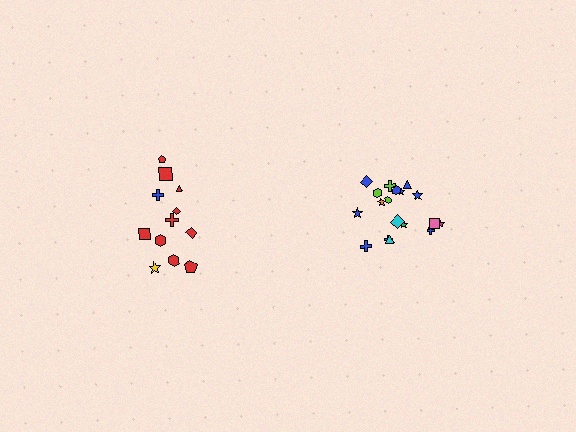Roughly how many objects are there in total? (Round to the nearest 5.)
Roughly 30 objects in total.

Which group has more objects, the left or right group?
The right group.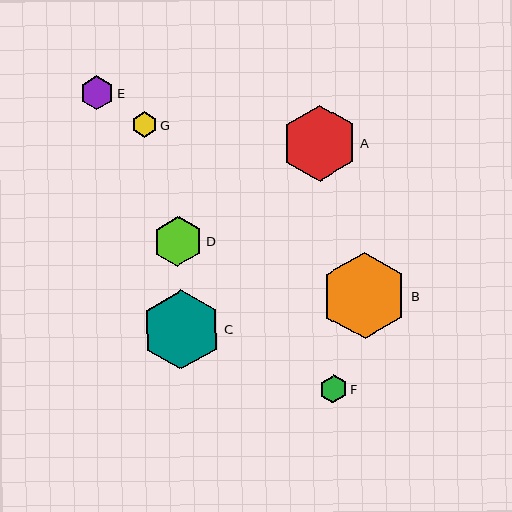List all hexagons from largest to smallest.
From largest to smallest: B, C, A, D, E, F, G.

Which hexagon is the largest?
Hexagon B is the largest with a size of approximately 87 pixels.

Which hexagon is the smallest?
Hexagon G is the smallest with a size of approximately 25 pixels.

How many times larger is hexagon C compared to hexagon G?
Hexagon C is approximately 3.2 times the size of hexagon G.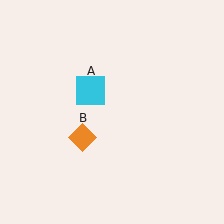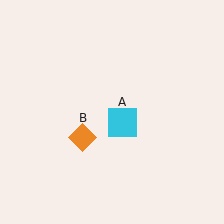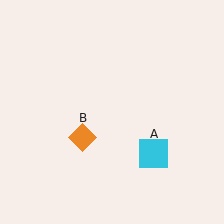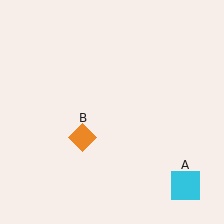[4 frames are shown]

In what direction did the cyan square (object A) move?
The cyan square (object A) moved down and to the right.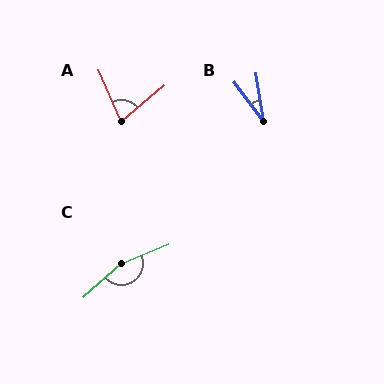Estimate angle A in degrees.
Approximately 74 degrees.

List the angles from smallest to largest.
B (28°), A (74°), C (161°).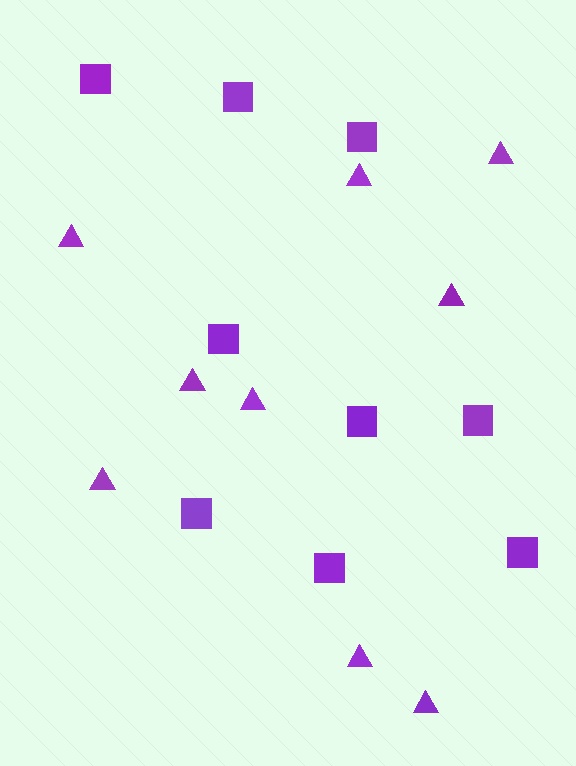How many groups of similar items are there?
There are 2 groups: one group of triangles (9) and one group of squares (9).